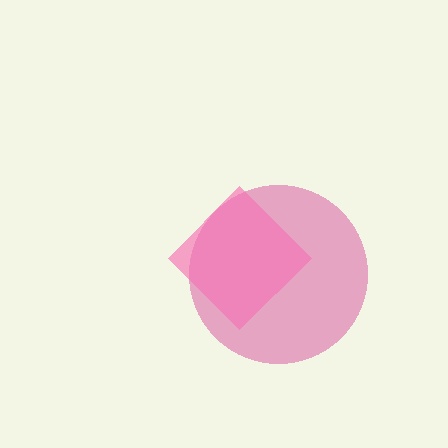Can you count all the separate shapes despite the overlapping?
Yes, there are 2 separate shapes.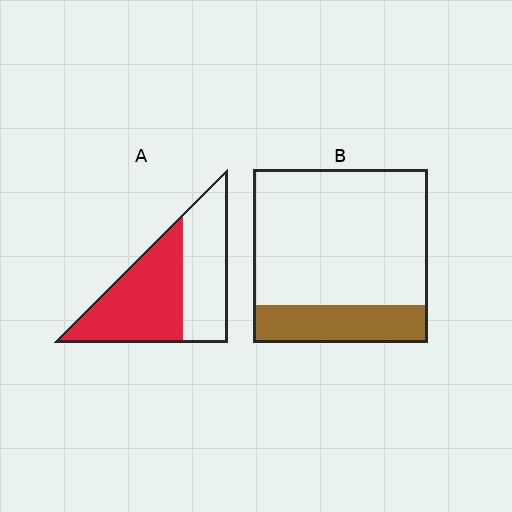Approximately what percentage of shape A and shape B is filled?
A is approximately 55% and B is approximately 20%.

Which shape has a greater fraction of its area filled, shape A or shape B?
Shape A.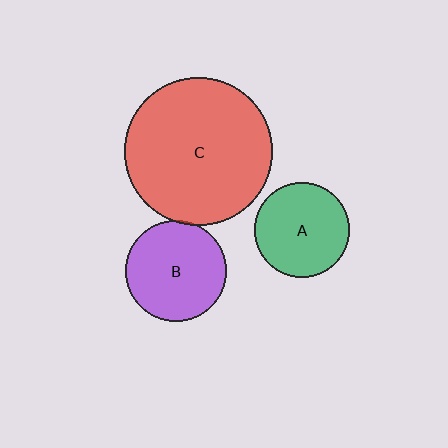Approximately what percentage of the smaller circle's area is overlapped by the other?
Approximately 5%.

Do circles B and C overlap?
Yes.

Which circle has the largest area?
Circle C (red).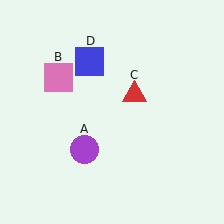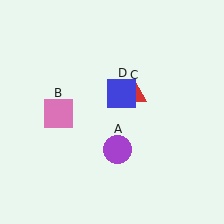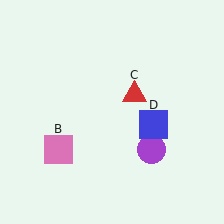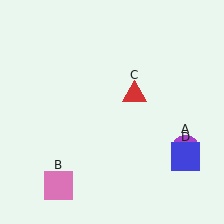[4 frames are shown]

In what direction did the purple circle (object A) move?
The purple circle (object A) moved right.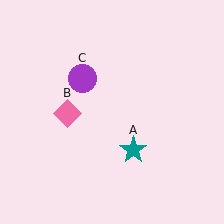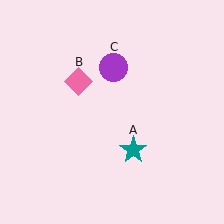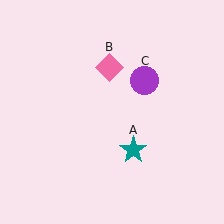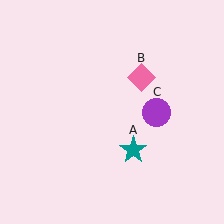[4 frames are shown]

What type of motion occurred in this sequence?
The pink diamond (object B), purple circle (object C) rotated clockwise around the center of the scene.